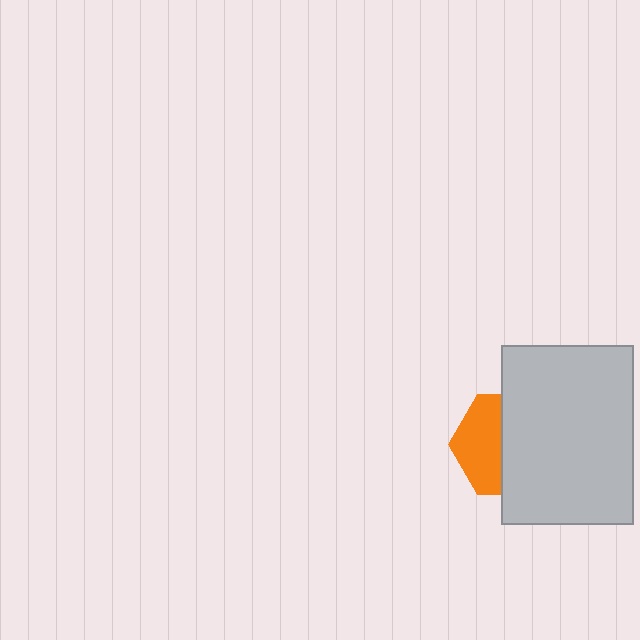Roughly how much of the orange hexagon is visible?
A small part of it is visible (roughly 44%).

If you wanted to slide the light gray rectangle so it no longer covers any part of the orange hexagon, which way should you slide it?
Slide it right — that is the most direct way to separate the two shapes.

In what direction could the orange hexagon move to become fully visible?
The orange hexagon could move left. That would shift it out from behind the light gray rectangle entirely.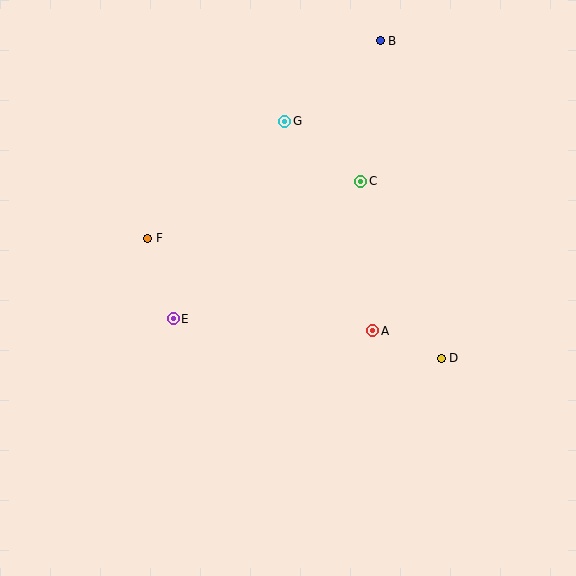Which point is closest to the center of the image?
Point A at (373, 331) is closest to the center.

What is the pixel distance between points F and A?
The distance between F and A is 243 pixels.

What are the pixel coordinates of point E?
Point E is at (173, 319).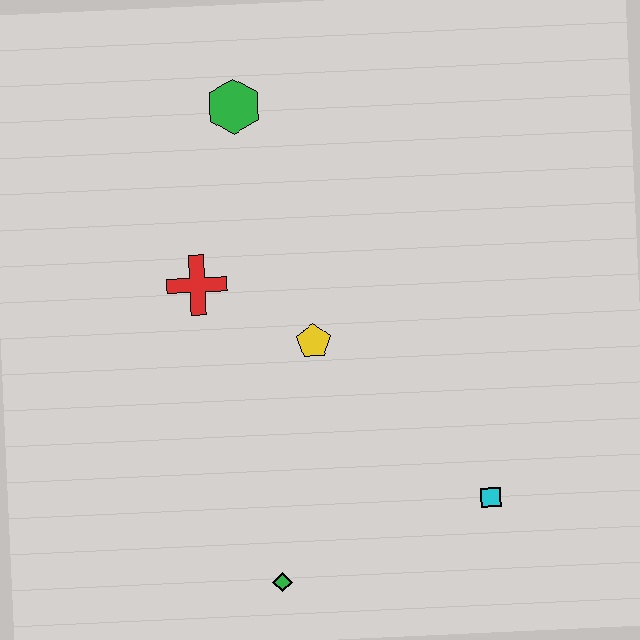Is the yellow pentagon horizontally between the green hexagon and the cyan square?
Yes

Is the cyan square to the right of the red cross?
Yes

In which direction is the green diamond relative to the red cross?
The green diamond is below the red cross.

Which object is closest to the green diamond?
The cyan square is closest to the green diamond.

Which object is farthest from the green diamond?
The green hexagon is farthest from the green diamond.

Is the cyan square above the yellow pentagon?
No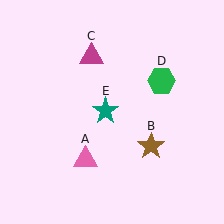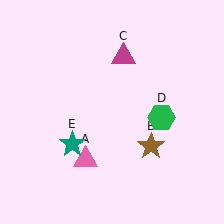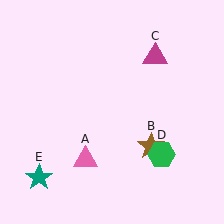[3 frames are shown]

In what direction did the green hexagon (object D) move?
The green hexagon (object D) moved down.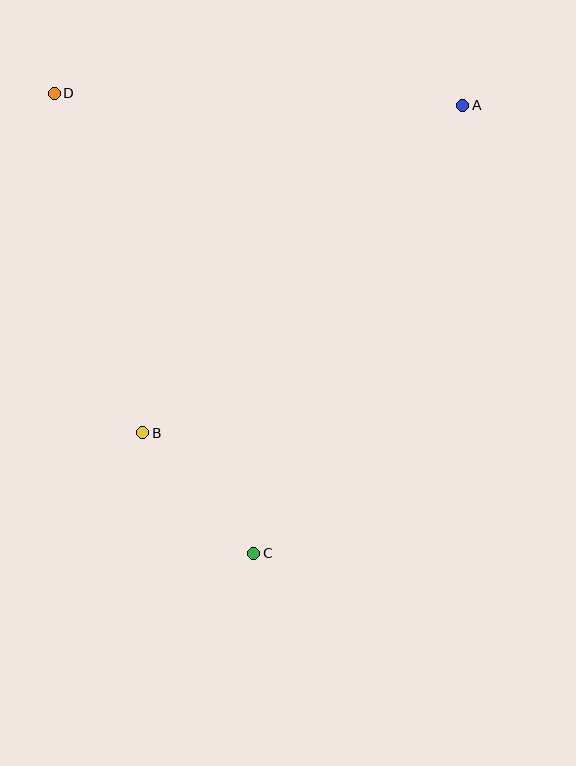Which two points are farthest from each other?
Points C and D are farthest from each other.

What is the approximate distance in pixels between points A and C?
The distance between A and C is approximately 494 pixels.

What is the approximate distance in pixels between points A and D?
The distance between A and D is approximately 409 pixels.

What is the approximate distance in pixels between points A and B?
The distance between A and B is approximately 458 pixels.